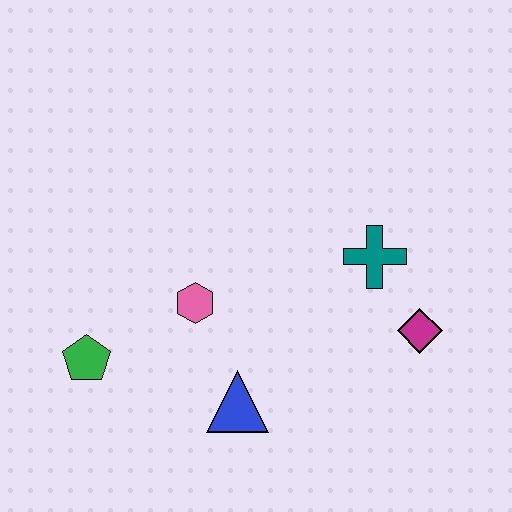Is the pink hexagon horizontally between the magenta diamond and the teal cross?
No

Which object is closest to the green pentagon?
The pink hexagon is closest to the green pentagon.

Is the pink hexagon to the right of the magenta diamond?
No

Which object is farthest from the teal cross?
The green pentagon is farthest from the teal cross.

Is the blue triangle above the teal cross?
No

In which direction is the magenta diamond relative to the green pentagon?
The magenta diamond is to the right of the green pentagon.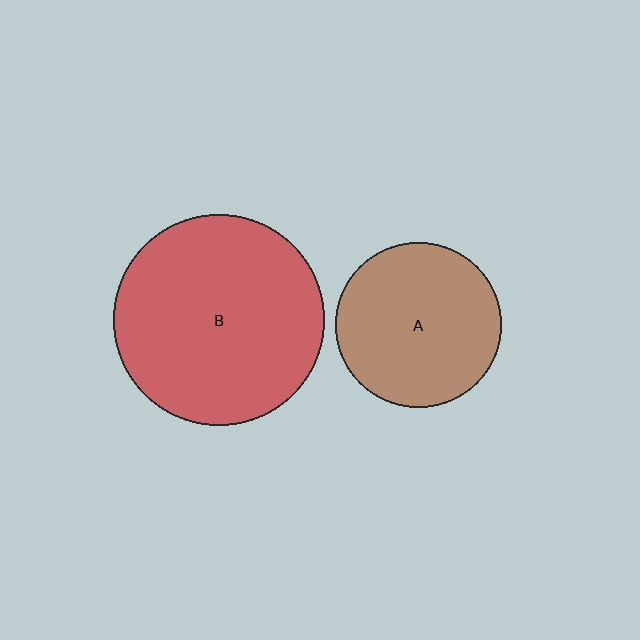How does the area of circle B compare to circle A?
Approximately 1.6 times.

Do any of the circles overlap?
No, none of the circles overlap.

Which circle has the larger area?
Circle B (red).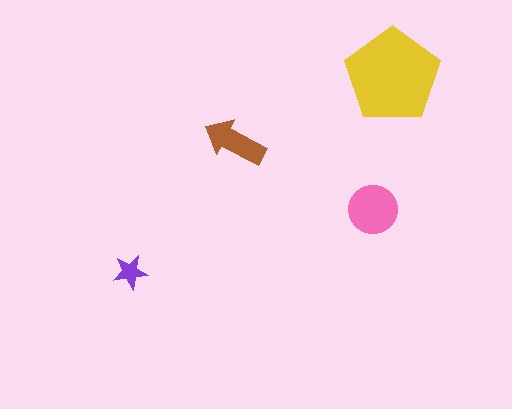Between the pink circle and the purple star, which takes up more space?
The pink circle.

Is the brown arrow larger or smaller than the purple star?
Larger.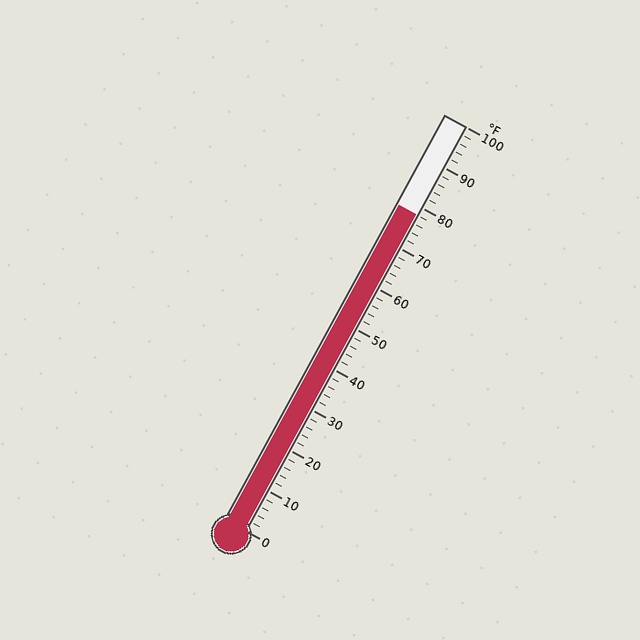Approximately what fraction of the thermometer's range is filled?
The thermometer is filled to approximately 80% of its range.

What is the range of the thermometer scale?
The thermometer scale ranges from 0°F to 100°F.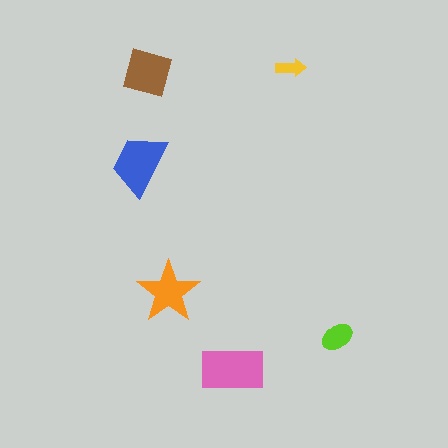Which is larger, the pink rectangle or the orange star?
The pink rectangle.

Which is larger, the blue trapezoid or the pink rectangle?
The pink rectangle.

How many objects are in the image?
There are 6 objects in the image.